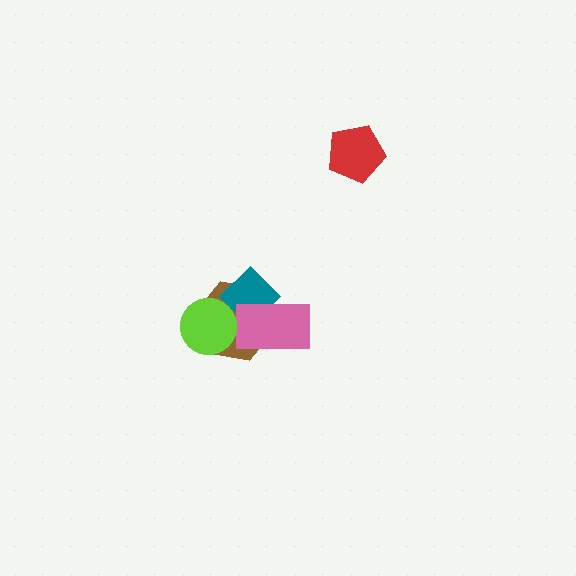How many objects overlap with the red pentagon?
0 objects overlap with the red pentagon.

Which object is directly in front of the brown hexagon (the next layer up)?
The teal diamond is directly in front of the brown hexagon.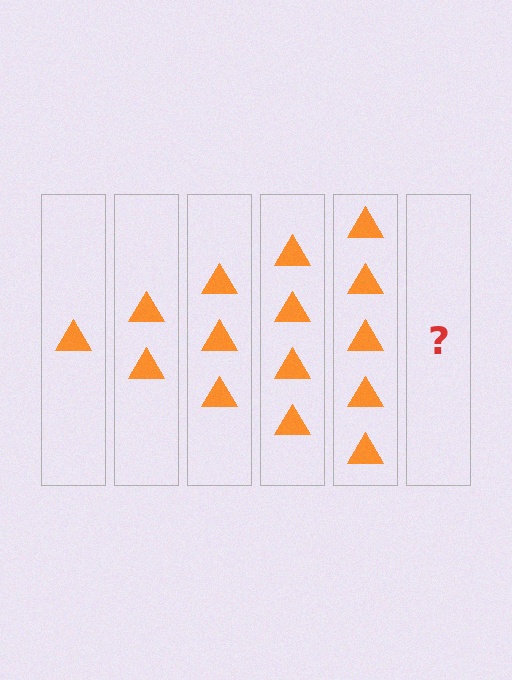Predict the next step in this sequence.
The next step is 6 triangles.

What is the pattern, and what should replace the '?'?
The pattern is that each step adds one more triangle. The '?' should be 6 triangles.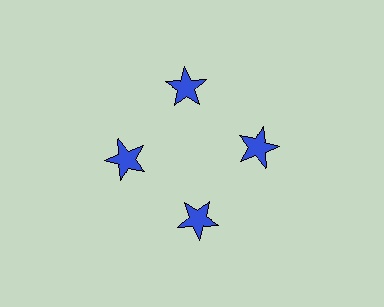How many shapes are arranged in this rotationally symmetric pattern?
There are 4 shapes, arranged in 4 groups of 1.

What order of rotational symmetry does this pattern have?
This pattern has 4-fold rotational symmetry.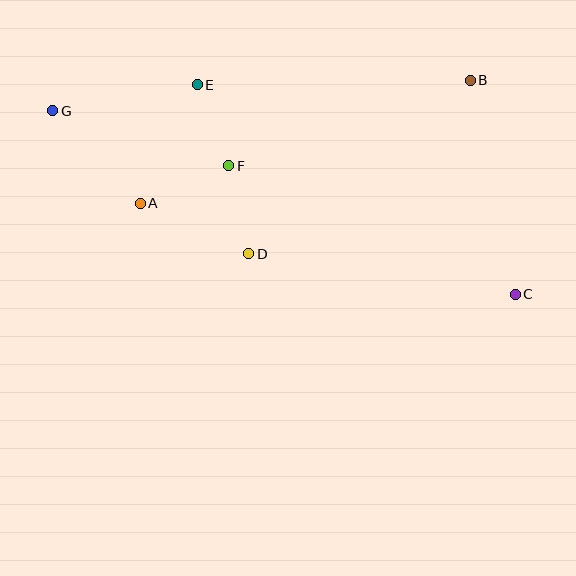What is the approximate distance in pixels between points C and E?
The distance between C and E is approximately 381 pixels.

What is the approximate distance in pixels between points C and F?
The distance between C and F is approximately 314 pixels.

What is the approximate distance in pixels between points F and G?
The distance between F and G is approximately 185 pixels.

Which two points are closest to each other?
Points E and F are closest to each other.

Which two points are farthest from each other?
Points C and G are farthest from each other.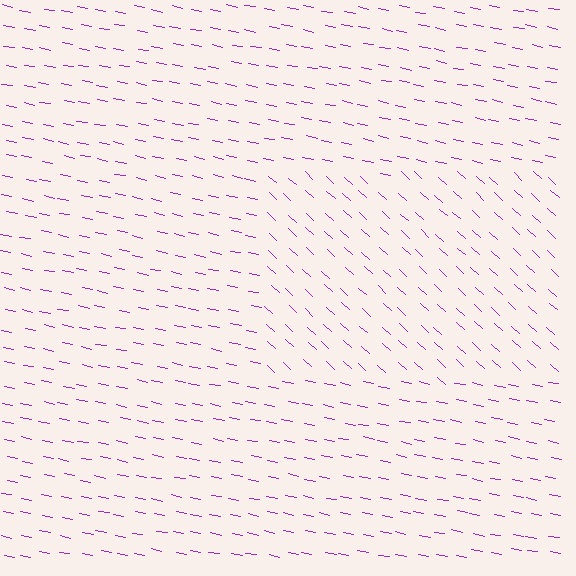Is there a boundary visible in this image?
Yes, there is a texture boundary formed by a change in line orientation.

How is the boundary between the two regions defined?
The boundary is defined purely by a change in line orientation (approximately 32 degrees difference). All lines are the same color and thickness.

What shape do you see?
I see a rectangle.